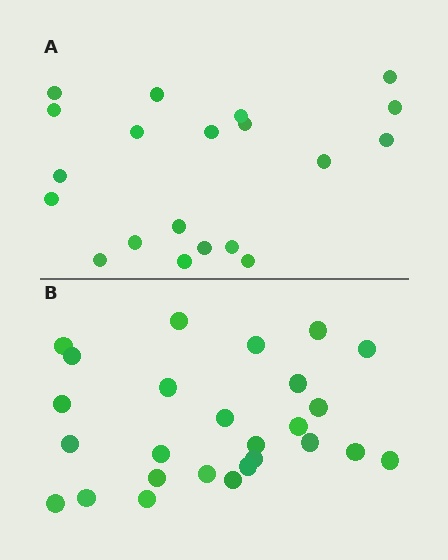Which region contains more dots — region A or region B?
Region B (the bottom region) has more dots.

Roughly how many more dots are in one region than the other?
Region B has about 6 more dots than region A.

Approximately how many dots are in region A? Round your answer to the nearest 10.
About 20 dots.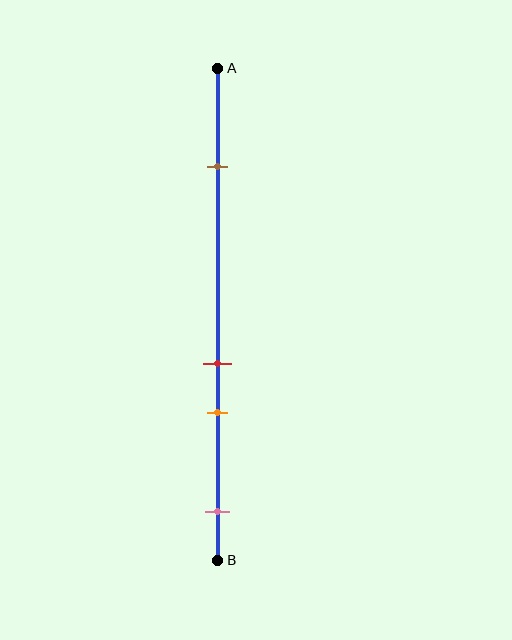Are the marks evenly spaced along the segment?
No, the marks are not evenly spaced.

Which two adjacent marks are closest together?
The red and orange marks are the closest adjacent pair.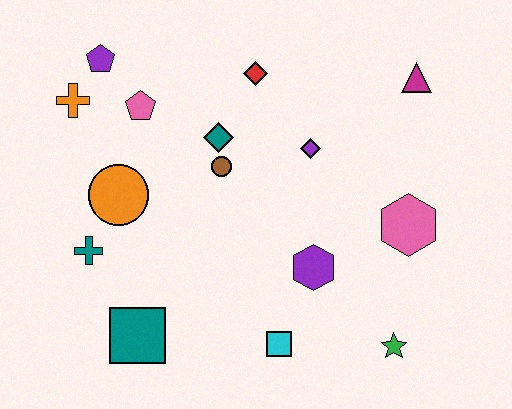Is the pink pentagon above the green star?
Yes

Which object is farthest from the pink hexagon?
The orange cross is farthest from the pink hexagon.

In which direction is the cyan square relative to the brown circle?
The cyan square is below the brown circle.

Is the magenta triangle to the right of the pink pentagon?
Yes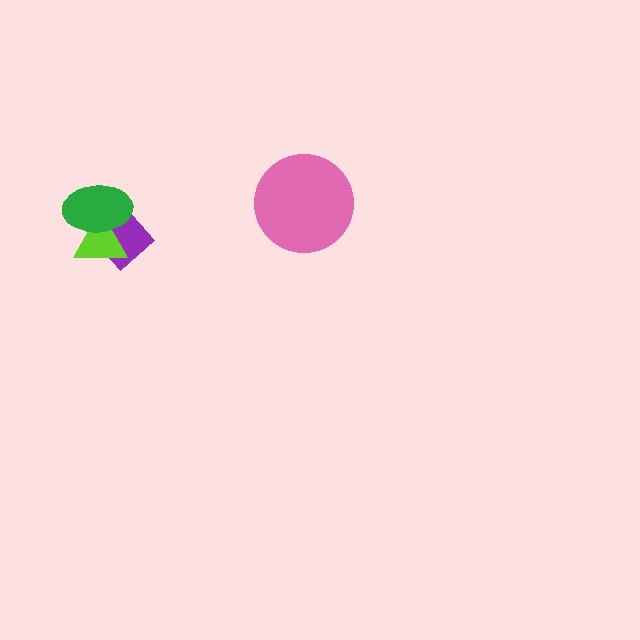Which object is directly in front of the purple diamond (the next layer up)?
The lime triangle is directly in front of the purple diamond.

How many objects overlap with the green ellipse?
2 objects overlap with the green ellipse.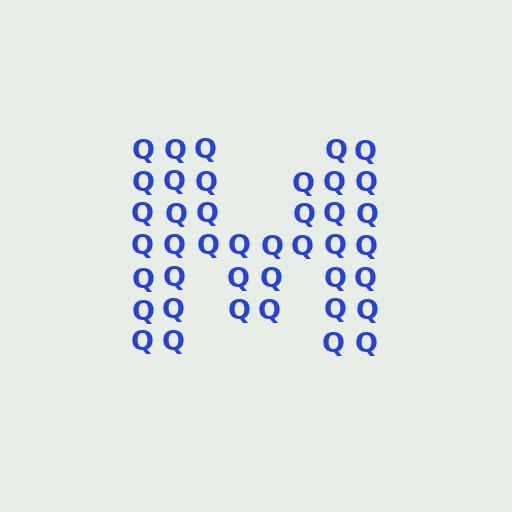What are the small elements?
The small elements are letter Q's.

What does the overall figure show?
The overall figure shows the letter M.